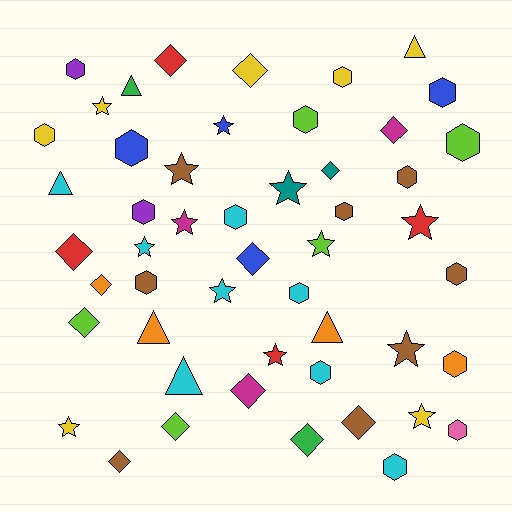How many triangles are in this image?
There are 6 triangles.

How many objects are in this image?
There are 50 objects.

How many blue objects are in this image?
There are 4 blue objects.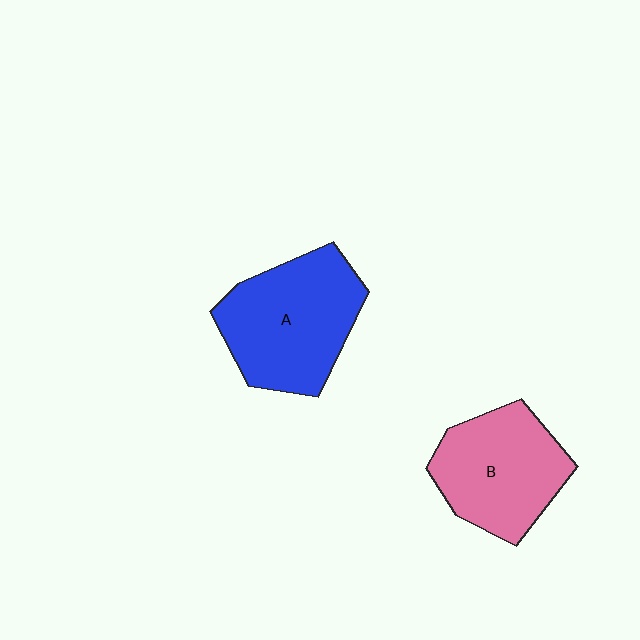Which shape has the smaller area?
Shape B (pink).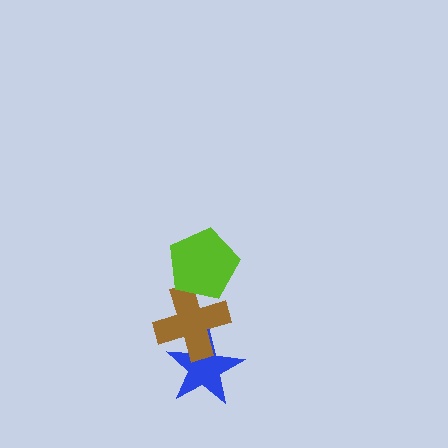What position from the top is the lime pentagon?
The lime pentagon is 1st from the top.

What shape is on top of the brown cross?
The lime pentagon is on top of the brown cross.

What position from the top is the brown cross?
The brown cross is 2nd from the top.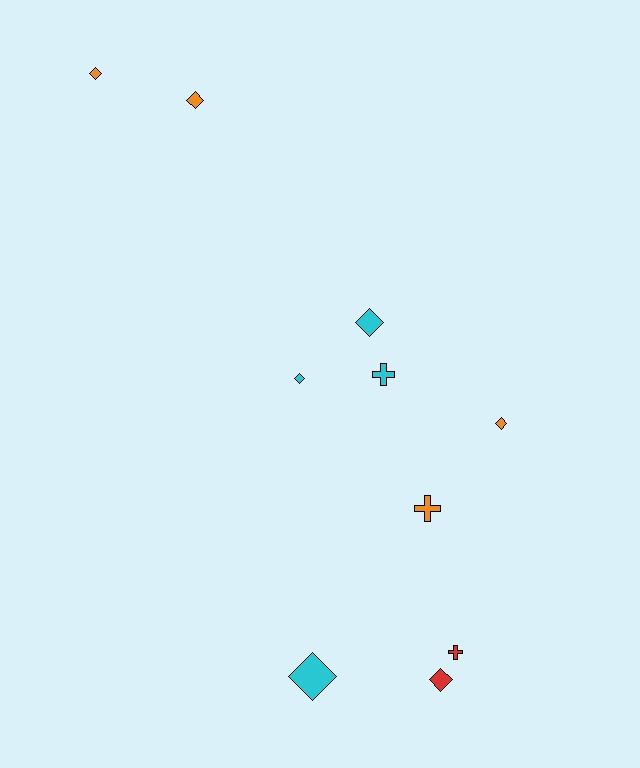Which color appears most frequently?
Cyan, with 4 objects.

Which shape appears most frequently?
Diamond, with 7 objects.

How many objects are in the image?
There are 10 objects.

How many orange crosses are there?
There is 1 orange cross.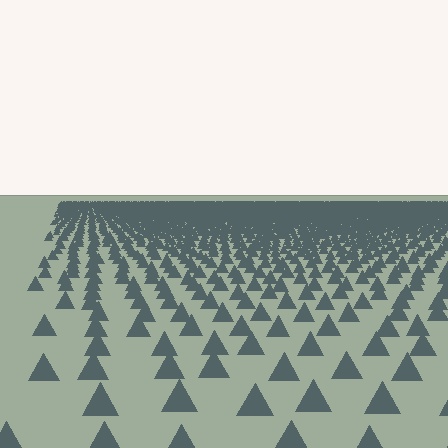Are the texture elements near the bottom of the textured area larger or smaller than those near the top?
Larger. Near the bottom, elements are closer to the viewer and appear at a bigger on-screen size.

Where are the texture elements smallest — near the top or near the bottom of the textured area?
Near the top.